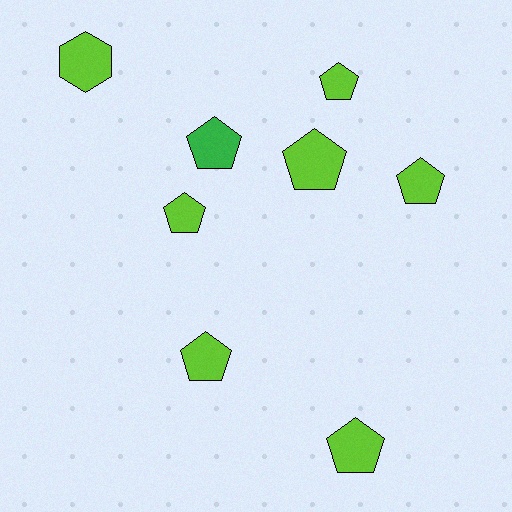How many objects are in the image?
There are 8 objects.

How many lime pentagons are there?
There are 6 lime pentagons.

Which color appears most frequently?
Lime, with 7 objects.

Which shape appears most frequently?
Pentagon, with 7 objects.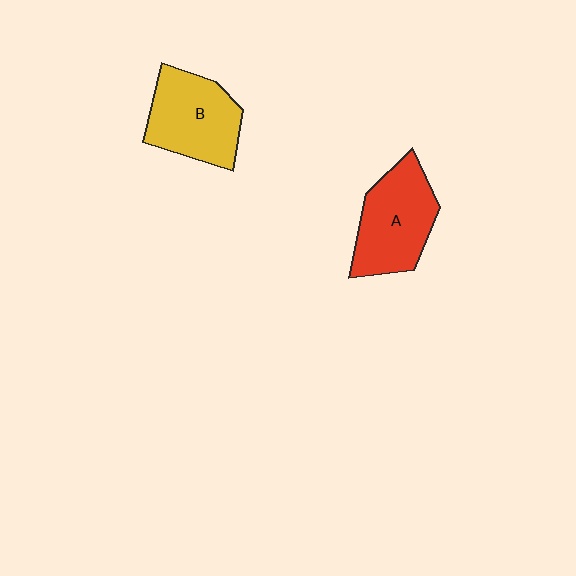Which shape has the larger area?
Shape A (red).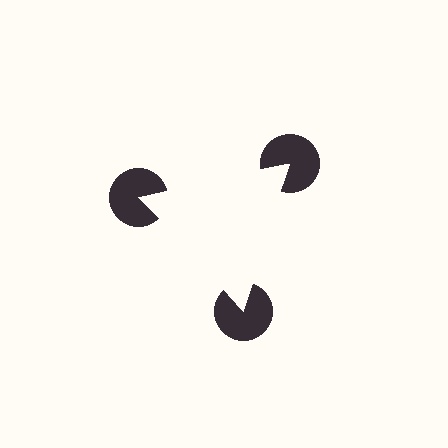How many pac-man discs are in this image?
There are 3 — one at each vertex of the illusory triangle.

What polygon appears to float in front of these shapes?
An illusory triangle — its edges are inferred from the aligned wedge cuts in the pac-man discs, not physically drawn.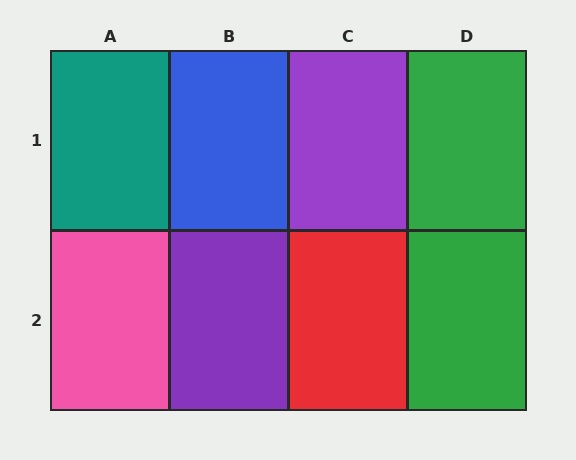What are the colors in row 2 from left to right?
Pink, purple, red, green.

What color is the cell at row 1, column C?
Purple.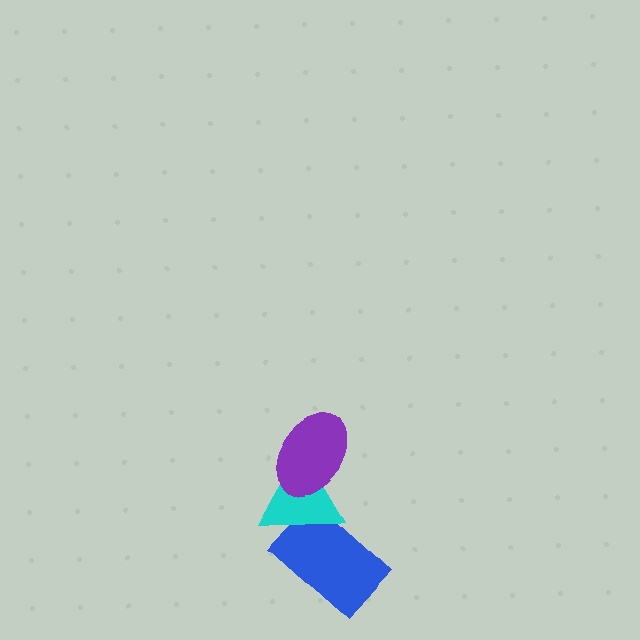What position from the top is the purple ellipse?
The purple ellipse is 1st from the top.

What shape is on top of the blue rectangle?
The cyan triangle is on top of the blue rectangle.